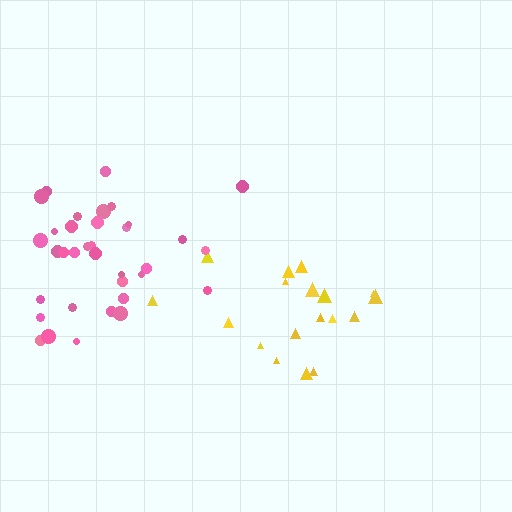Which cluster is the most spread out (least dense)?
Yellow.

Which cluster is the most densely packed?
Pink.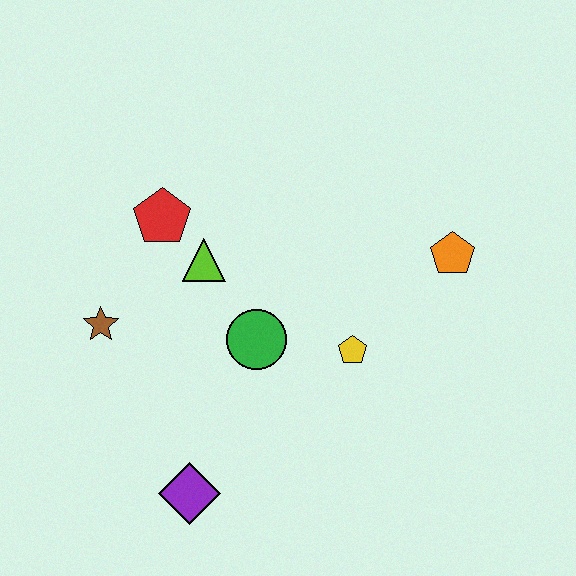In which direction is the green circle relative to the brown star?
The green circle is to the right of the brown star.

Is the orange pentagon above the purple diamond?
Yes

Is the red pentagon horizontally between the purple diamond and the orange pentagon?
No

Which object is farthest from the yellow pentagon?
The brown star is farthest from the yellow pentagon.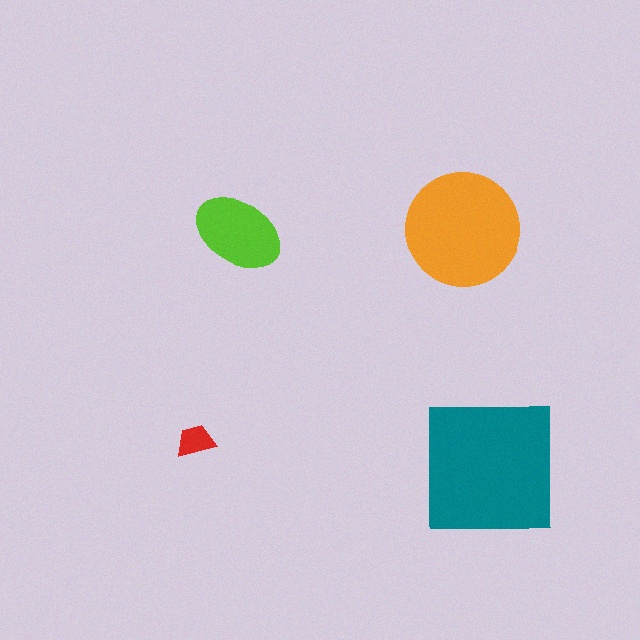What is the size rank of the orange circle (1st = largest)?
2nd.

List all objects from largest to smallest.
The teal square, the orange circle, the lime ellipse, the red trapezoid.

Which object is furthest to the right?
The teal square is rightmost.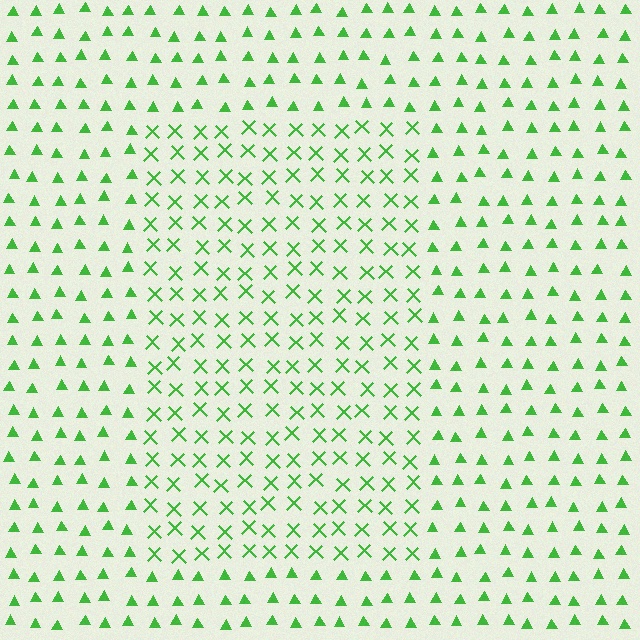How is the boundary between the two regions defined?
The boundary is defined by a change in element shape: X marks inside vs. triangles outside. All elements share the same color and spacing.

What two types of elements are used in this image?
The image uses X marks inside the rectangle region and triangles outside it.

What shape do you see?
I see a rectangle.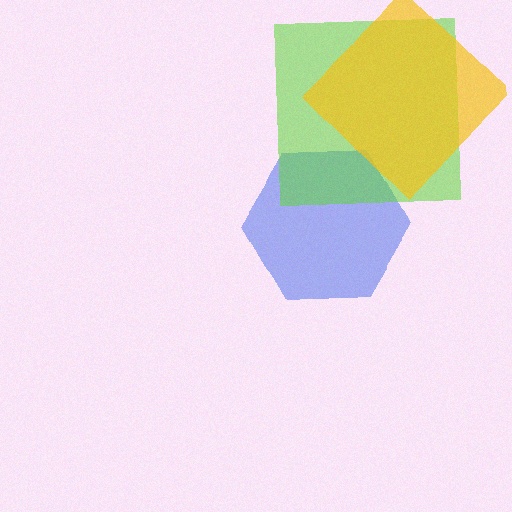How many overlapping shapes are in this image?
There are 3 overlapping shapes in the image.